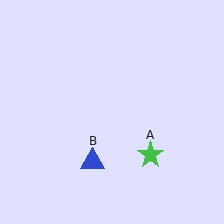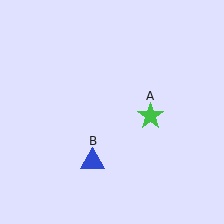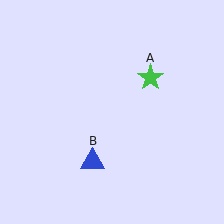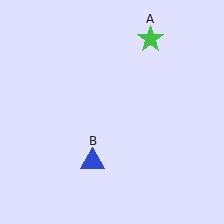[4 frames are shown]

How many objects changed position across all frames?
1 object changed position: green star (object A).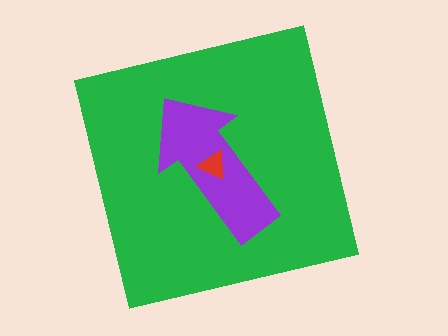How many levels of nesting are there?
3.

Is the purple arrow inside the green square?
Yes.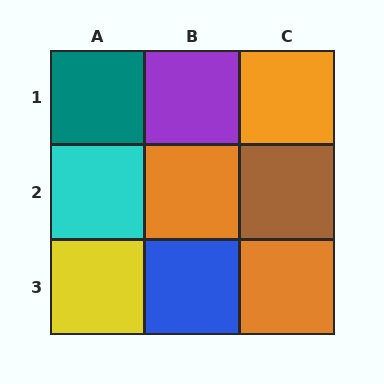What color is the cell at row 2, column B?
Orange.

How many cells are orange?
3 cells are orange.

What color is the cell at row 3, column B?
Blue.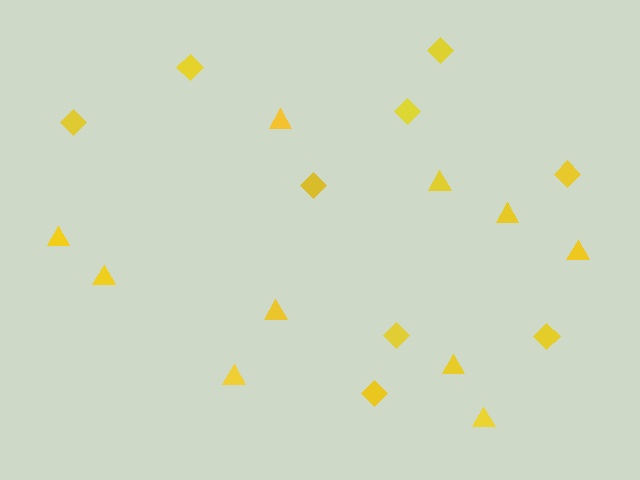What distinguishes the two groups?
There are 2 groups: one group of triangles (10) and one group of diamonds (9).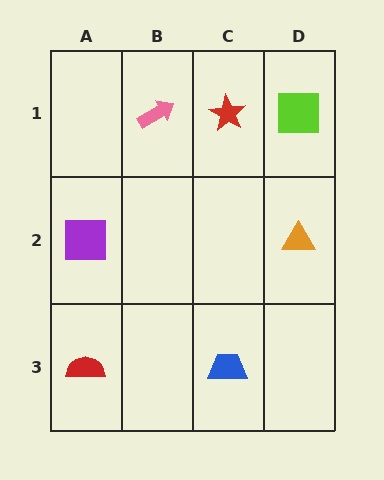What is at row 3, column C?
A blue trapezoid.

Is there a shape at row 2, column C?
No, that cell is empty.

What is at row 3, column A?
A red semicircle.